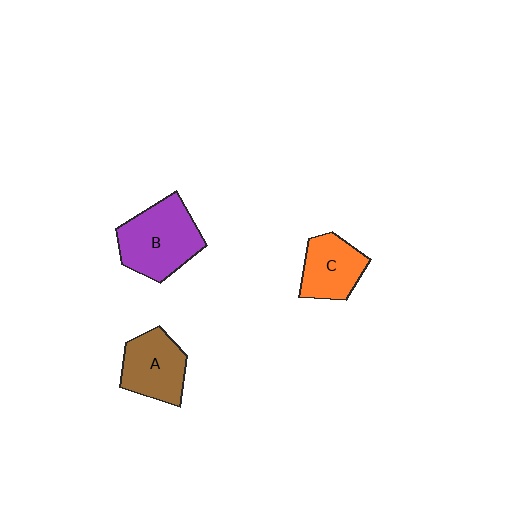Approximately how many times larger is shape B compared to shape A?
Approximately 1.3 times.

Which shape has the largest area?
Shape B (purple).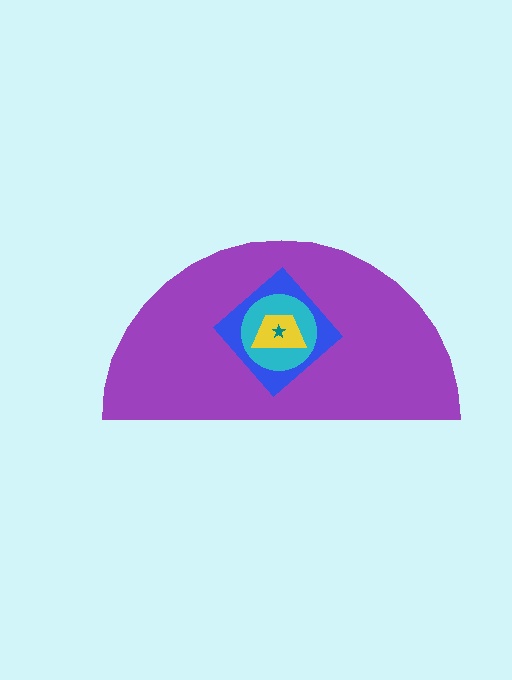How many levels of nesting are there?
5.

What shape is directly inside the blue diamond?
The cyan circle.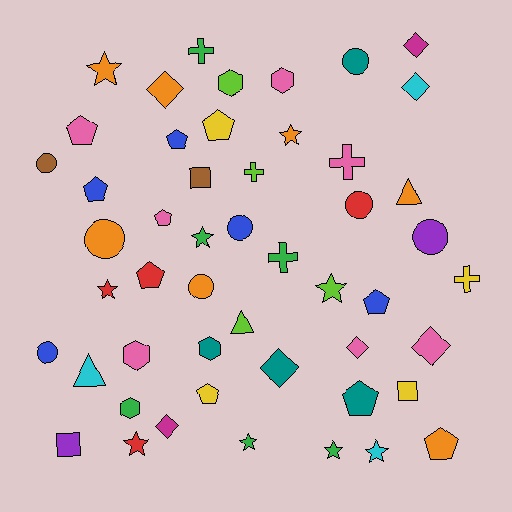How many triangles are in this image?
There are 3 triangles.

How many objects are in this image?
There are 50 objects.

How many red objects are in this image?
There are 4 red objects.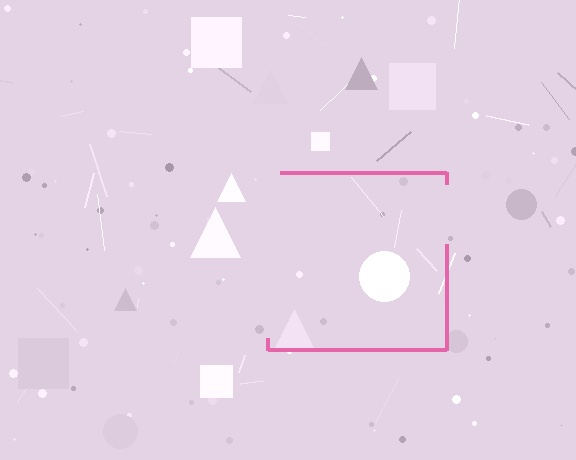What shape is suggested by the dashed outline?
The dashed outline suggests a square.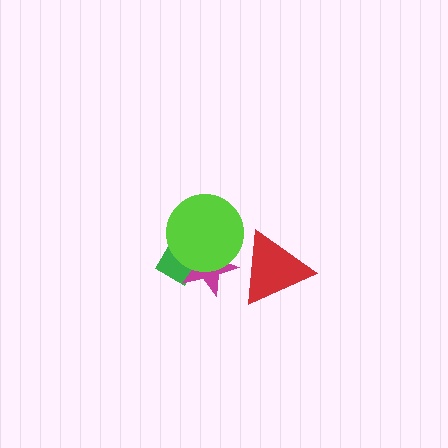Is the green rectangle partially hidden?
Yes, it is partially covered by another shape.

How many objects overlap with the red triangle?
1 object overlaps with the red triangle.